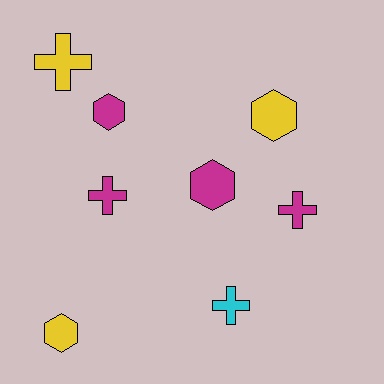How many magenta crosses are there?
There are 2 magenta crosses.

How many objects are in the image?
There are 8 objects.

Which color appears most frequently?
Magenta, with 4 objects.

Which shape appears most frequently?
Cross, with 4 objects.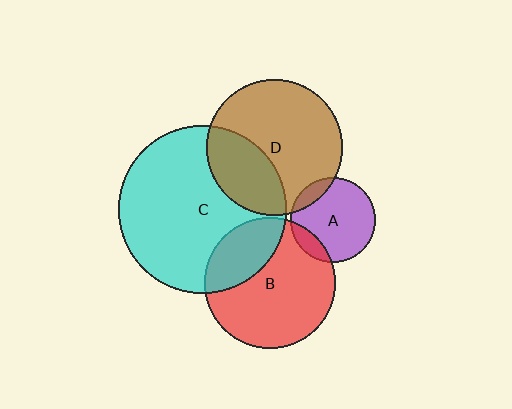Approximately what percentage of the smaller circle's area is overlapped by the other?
Approximately 30%.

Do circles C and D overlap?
Yes.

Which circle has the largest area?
Circle C (cyan).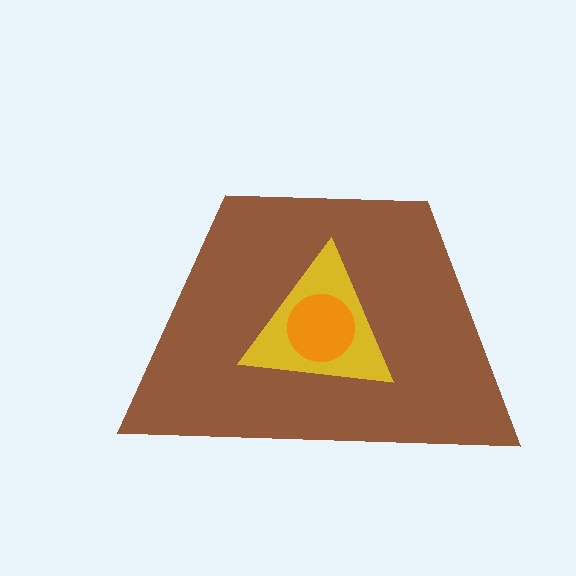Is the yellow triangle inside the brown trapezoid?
Yes.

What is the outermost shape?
The brown trapezoid.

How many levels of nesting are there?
3.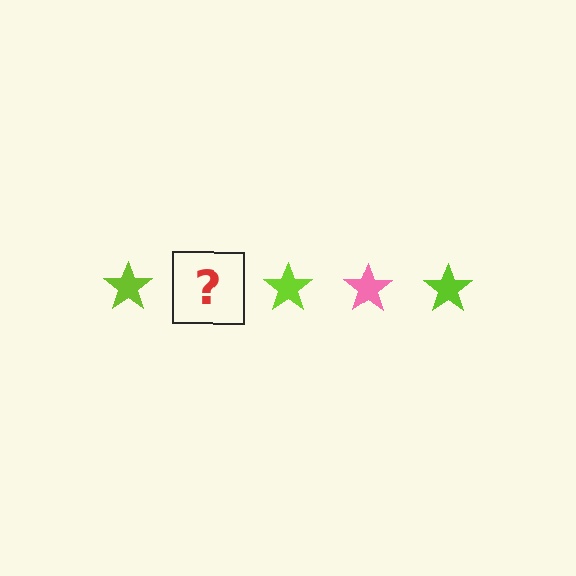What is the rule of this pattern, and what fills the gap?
The rule is that the pattern cycles through lime, pink stars. The gap should be filled with a pink star.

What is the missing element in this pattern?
The missing element is a pink star.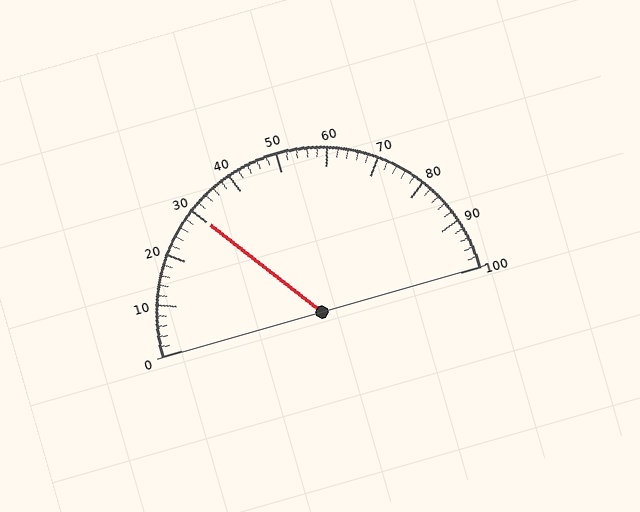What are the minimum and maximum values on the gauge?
The gauge ranges from 0 to 100.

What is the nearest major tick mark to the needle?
The nearest major tick mark is 30.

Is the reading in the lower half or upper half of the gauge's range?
The reading is in the lower half of the range (0 to 100).